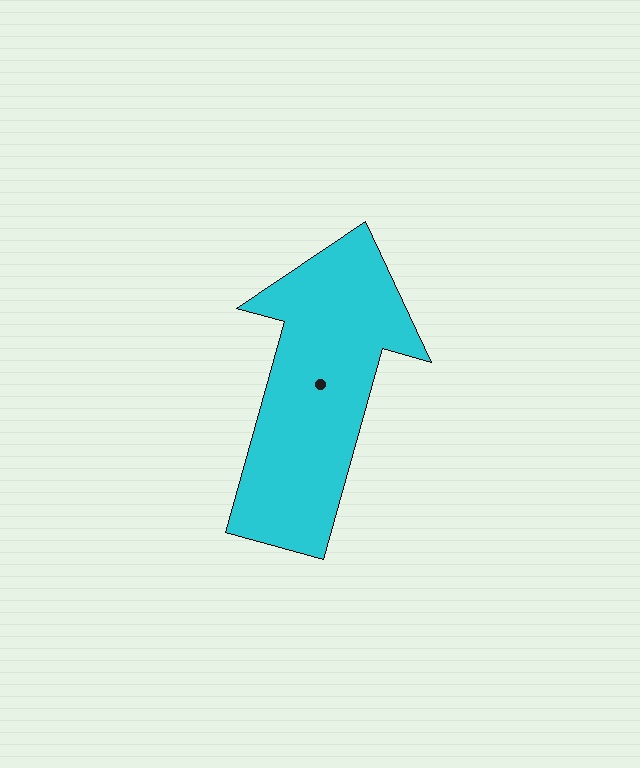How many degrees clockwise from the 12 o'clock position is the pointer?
Approximately 16 degrees.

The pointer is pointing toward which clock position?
Roughly 1 o'clock.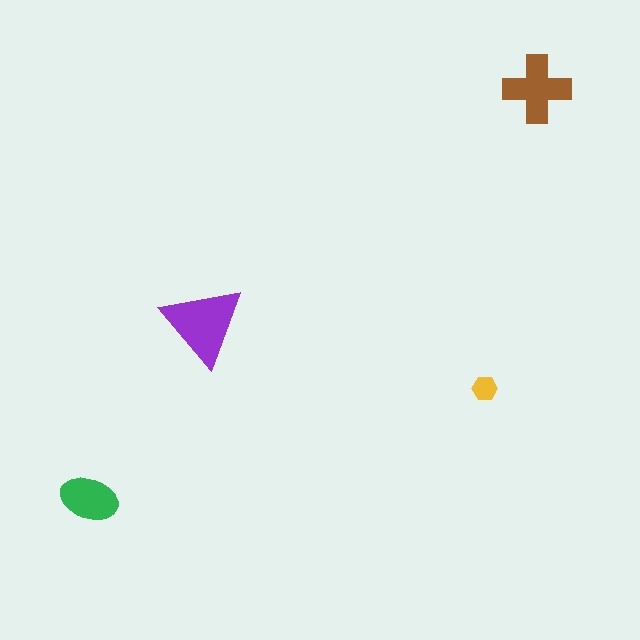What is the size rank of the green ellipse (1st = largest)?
3rd.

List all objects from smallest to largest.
The yellow hexagon, the green ellipse, the brown cross, the purple triangle.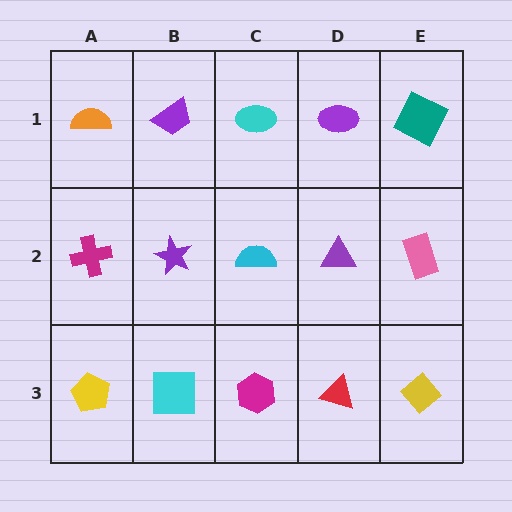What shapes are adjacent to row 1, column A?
A magenta cross (row 2, column A), a purple trapezoid (row 1, column B).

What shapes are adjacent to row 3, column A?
A magenta cross (row 2, column A), a cyan square (row 3, column B).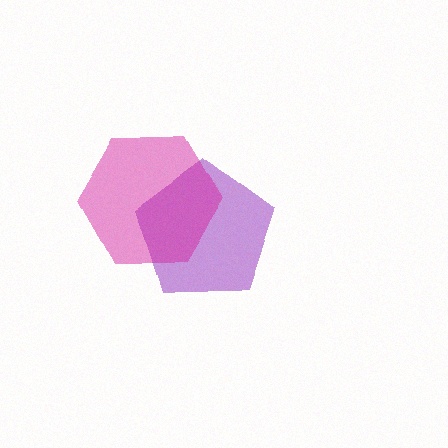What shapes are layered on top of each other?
The layered shapes are: a purple pentagon, a magenta hexagon.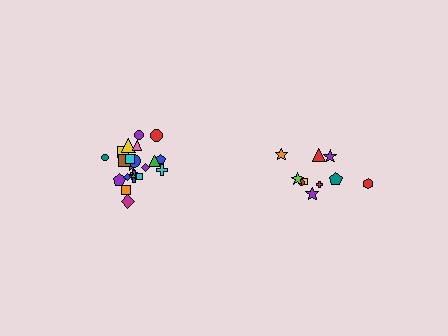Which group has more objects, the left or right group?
The left group.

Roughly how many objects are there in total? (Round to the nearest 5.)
Roughly 30 objects in total.